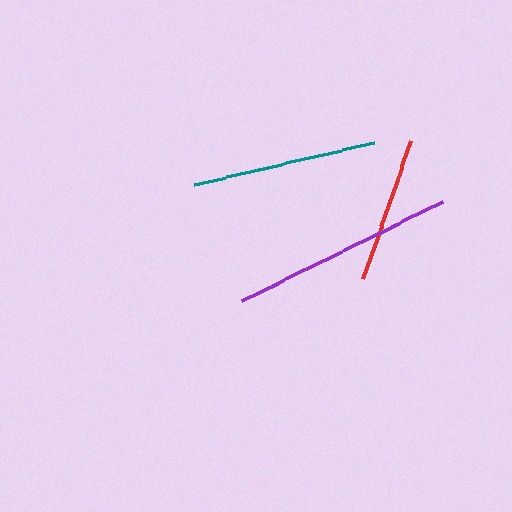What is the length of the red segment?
The red segment is approximately 145 pixels long.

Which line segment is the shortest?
The red line is the shortest at approximately 145 pixels.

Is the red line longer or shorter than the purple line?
The purple line is longer than the red line.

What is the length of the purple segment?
The purple segment is approximately 224 pixels long.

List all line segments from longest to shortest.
From longest to shortest: purple, teal, red.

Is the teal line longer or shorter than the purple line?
The purple line is longer than the teal line.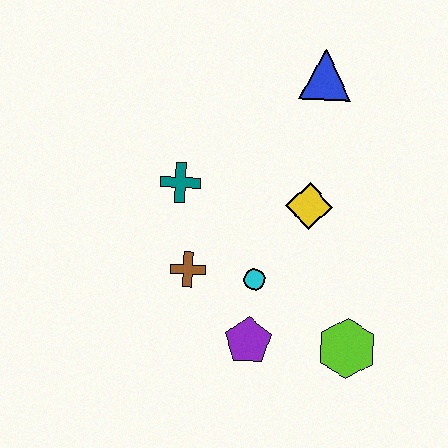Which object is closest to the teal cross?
The brown cross is closest to the teal cross.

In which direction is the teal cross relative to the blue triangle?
The teal cross is to the left of the blue triangle.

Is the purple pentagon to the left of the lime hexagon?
Yes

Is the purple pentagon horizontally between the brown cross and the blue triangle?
Yes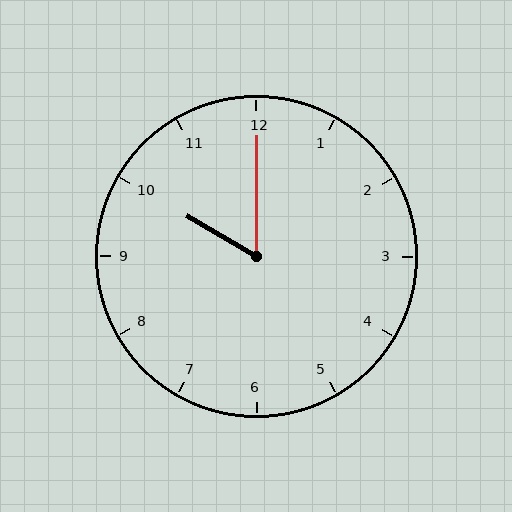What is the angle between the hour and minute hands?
Approximately 60 degrees.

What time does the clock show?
10:00.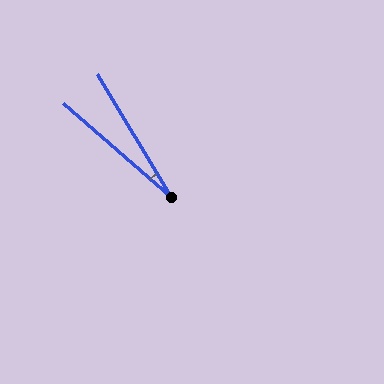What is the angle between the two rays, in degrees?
Approximately 18 degrees.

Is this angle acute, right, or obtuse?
It is acute.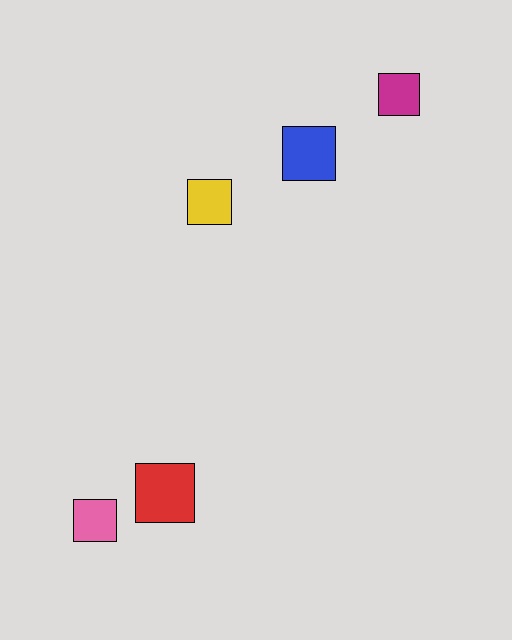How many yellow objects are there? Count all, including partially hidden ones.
There is 1 yellow object.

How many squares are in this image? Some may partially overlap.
There are 5 squares.